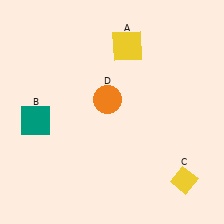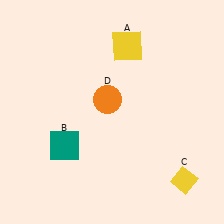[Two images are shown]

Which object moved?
The teal square (B) moved right.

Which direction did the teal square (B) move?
The teal square (B) moved right.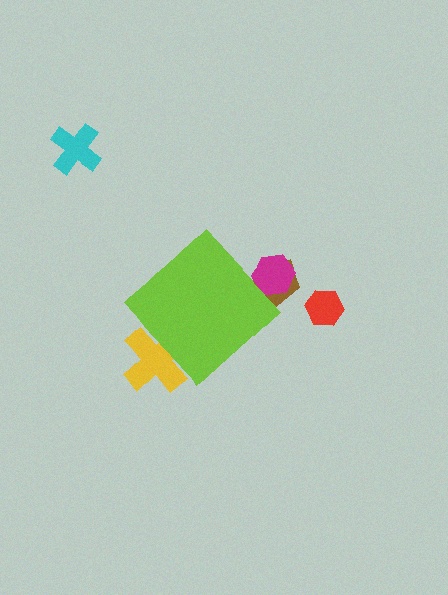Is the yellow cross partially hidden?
Yes, the yellow cross is partially hidden behind the lime diamond.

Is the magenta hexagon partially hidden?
Yes, the magenta hexagon is partially hidden behind the lime diamond.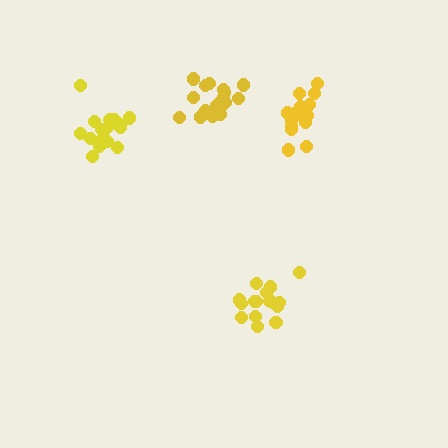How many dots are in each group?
Group 1: 18 dots, Group 2: 15 dots, Group 3: 17 dots, Group 4: 20 dots (70 total).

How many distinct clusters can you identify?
There are 4 distinct clusters.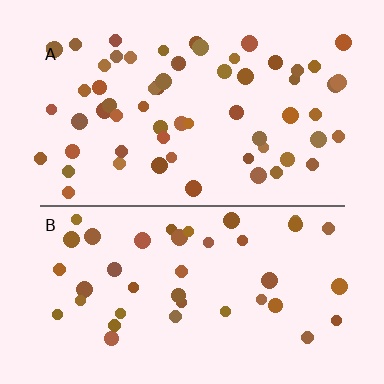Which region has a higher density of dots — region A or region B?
A (the top).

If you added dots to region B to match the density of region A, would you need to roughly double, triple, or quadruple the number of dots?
Approximately double.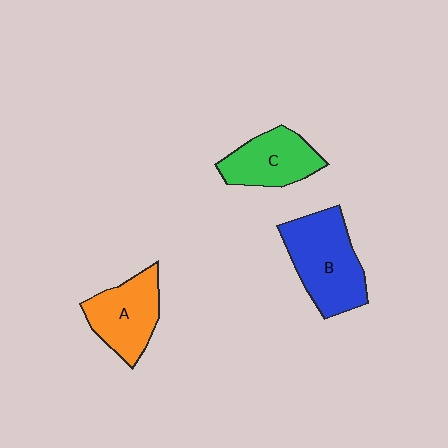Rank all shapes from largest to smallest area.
From largest to smallest: B (blue), A (orange), C (green).